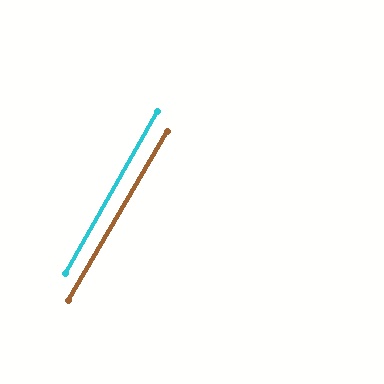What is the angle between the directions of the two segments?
Approximately 1 degree.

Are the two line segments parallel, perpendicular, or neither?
Parallel — their directions differ by only 0.7°.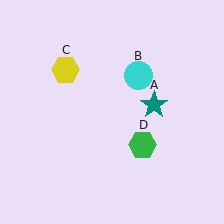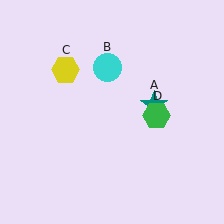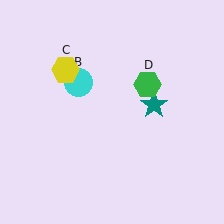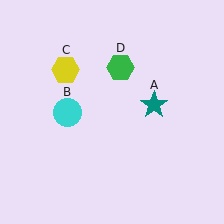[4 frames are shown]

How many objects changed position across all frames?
2 objects changed position: cyan circle (object B), green hexagon (object D).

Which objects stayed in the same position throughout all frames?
Teal star (object A) and yellow hexagon (object C) remained stationary.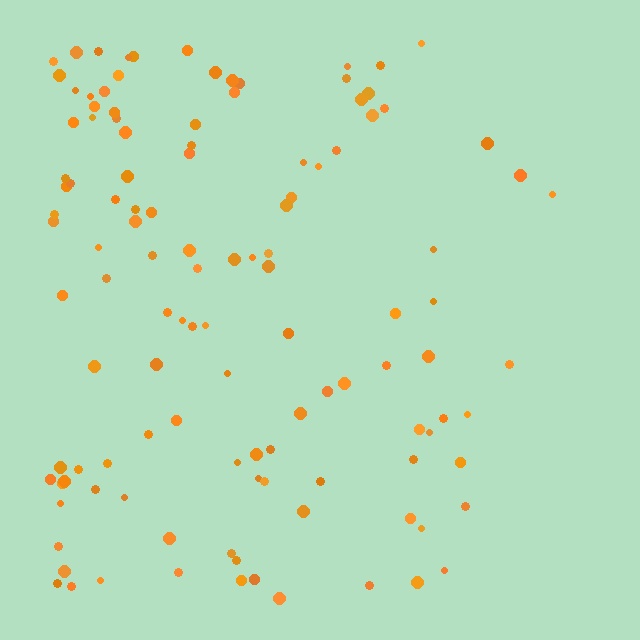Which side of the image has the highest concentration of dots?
The left.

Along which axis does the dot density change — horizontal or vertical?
Horizontal.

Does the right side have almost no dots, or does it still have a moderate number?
Still a moderate number, just noticeably fewer than the left.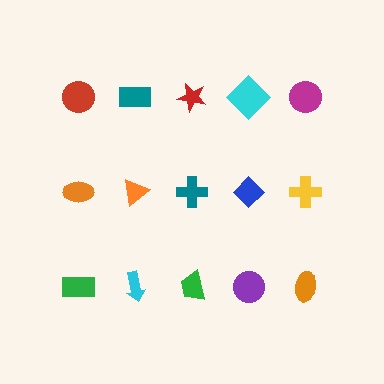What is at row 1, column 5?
A magenta circle.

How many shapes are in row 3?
5 shapes.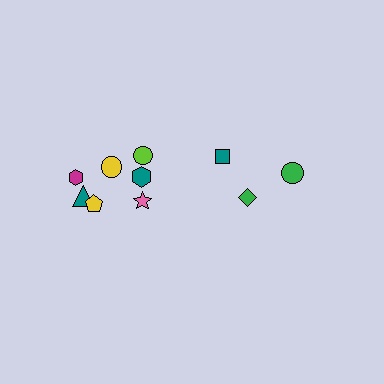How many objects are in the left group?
There are 7 objects.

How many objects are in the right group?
There are 3 objects.